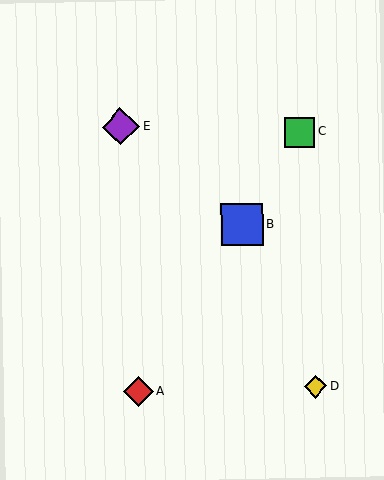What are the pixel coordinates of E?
Object E is at (121, 127).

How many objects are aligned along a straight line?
3 objects (A, B, C) are aligned along a straight line.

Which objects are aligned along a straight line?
Objects A, B, C are aligned along a straight line.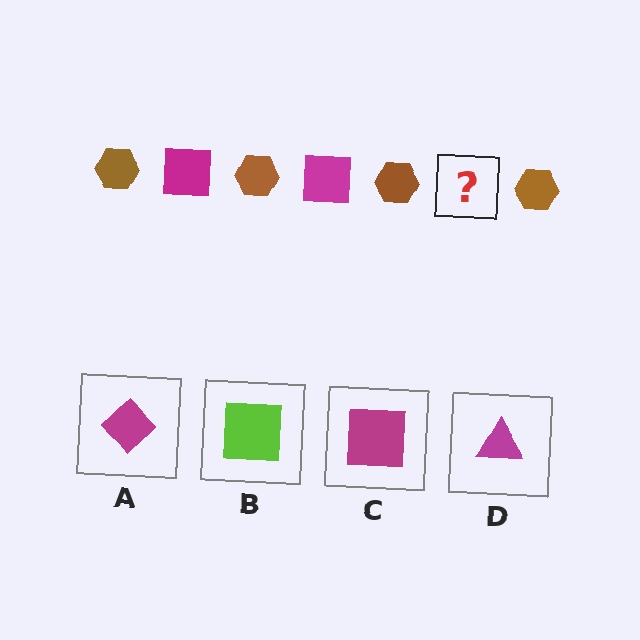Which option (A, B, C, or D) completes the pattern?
C.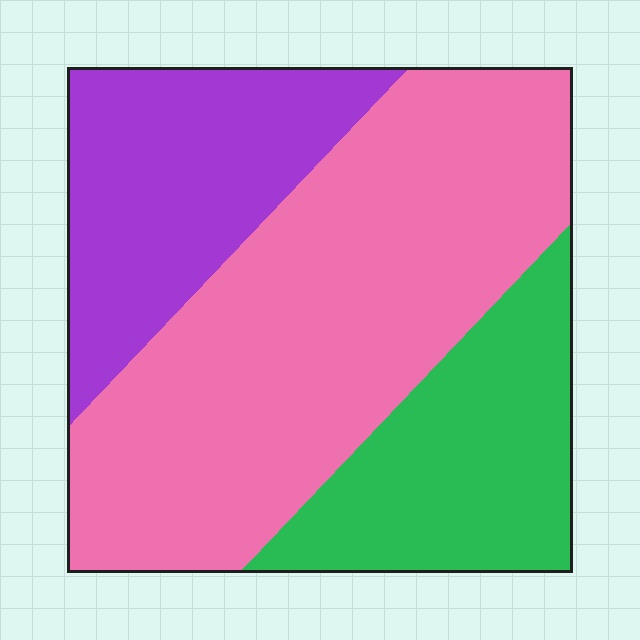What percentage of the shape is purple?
Purple takes up about one quarter (1/4) of the shape.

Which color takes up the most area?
Pink, at roughly 55%.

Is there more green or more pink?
Pink.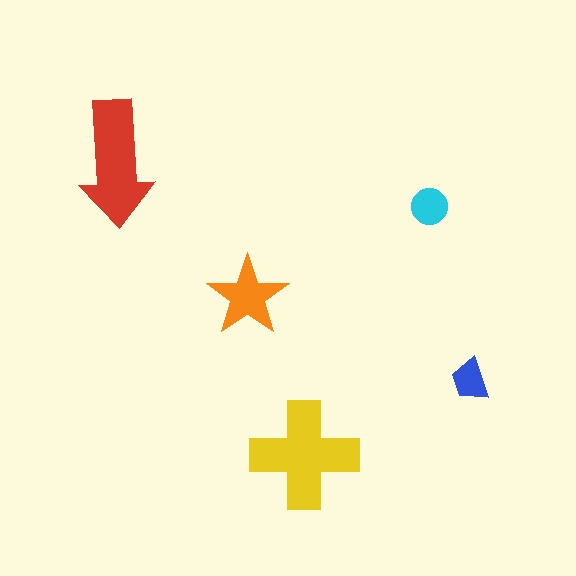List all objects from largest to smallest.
The yellow cross, the red arrow, the orange star, the cyan circle, the blue trapezoid.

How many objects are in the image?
There are 5 objects in the image.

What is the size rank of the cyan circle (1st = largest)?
4th.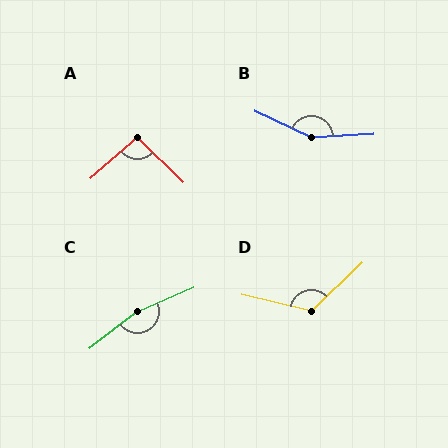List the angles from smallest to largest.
A (95°), D (123°), B (152°), C (166°).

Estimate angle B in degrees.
Approximately 152 degrees.